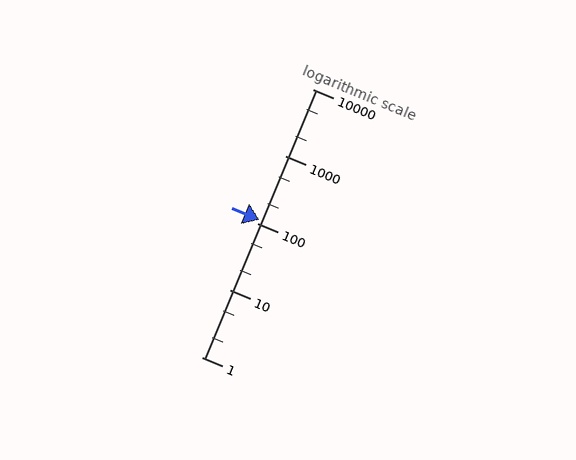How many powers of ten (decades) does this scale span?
The scale spans 4 decades, from 1 to 10000.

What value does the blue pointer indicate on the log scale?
The pointer indicates approximately 110.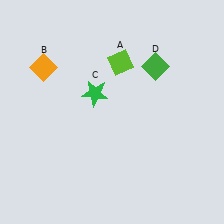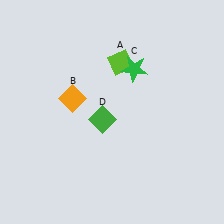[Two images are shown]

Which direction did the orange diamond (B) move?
The orange diamond (B) moved down.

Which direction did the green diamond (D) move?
The green diamond (D) moved down.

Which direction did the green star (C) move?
The green star (C) moved right.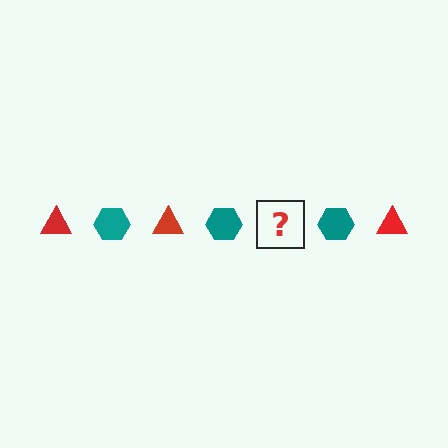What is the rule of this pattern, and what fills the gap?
The rule is that the pattern alternates between red triangle and teal hexagon. The gap should be filled with a red triangle.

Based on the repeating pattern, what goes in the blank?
The blank should be a red triangle.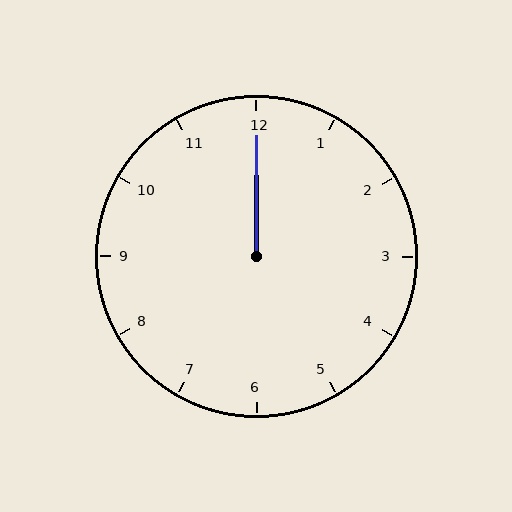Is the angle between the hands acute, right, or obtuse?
It is acute.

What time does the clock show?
12:00.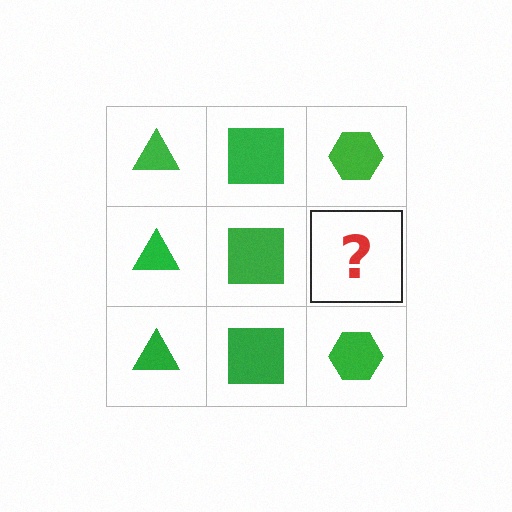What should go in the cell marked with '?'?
The missing cell should contain a green hexagon.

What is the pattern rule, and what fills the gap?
The rule is that each column has a consistent shape. The gap should be filled with a green hexagon.